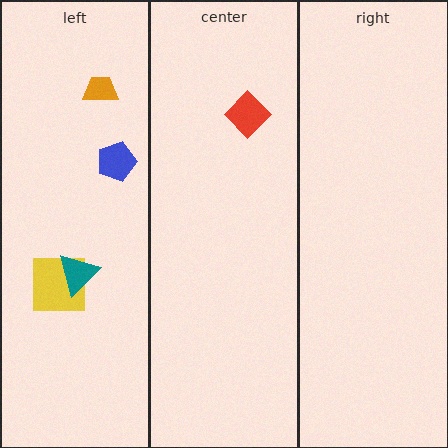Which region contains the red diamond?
The center region.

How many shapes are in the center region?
1.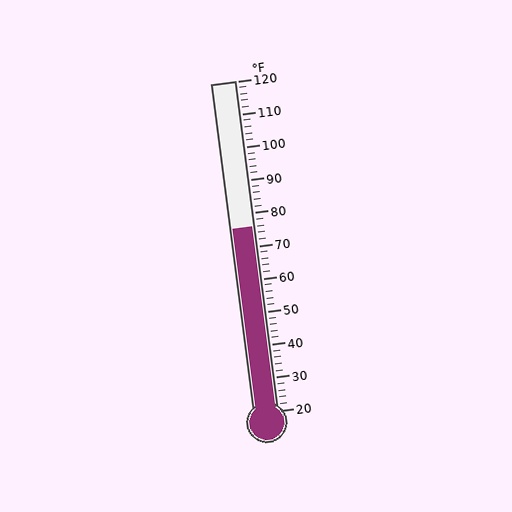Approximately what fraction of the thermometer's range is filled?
The thermometer is filled to approximately 55% of its range.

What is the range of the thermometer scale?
The thermometer scale ranges from 20°F to 120°F.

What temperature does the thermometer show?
The thermometer shows approximately 76°F.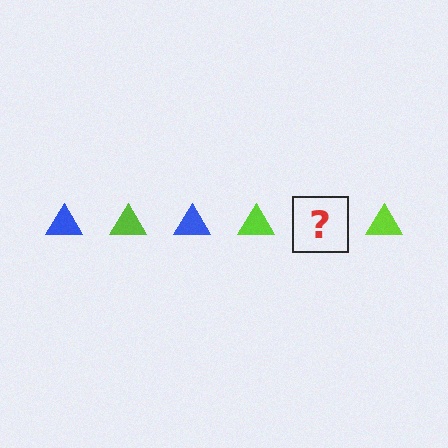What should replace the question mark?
The question mark should be replaced with a blue triangle.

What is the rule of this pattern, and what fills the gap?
The rule is that the pattern cycles through blue, lime triangles. The gap should be filled with a blue triangle.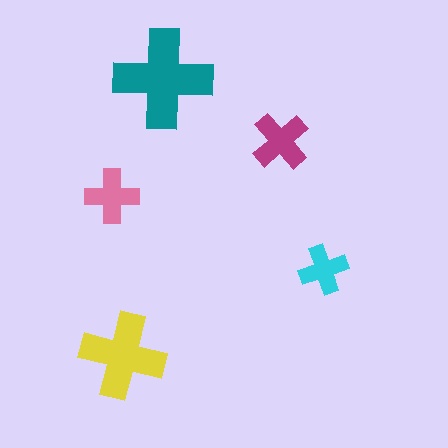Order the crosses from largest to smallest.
the teal one, the yellow one, the magenta one, the pink one, the cyan one.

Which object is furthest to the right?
The cyan cross is rightmost.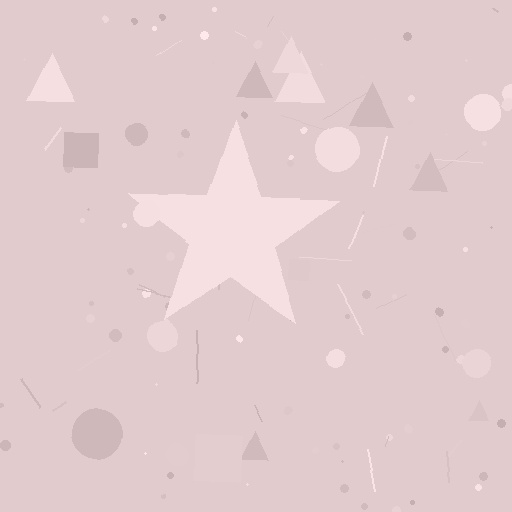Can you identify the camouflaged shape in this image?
The camouflaged shape is a star.